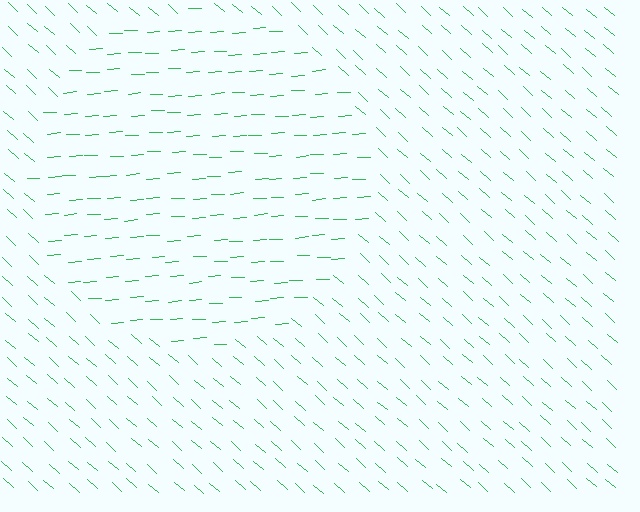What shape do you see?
I see a circle.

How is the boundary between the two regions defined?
The boundary is defined purely by a change in line orientation (approximately 45 degrees difference). All lines are the same color and thickness.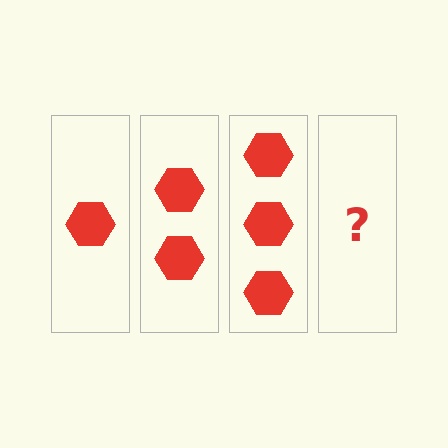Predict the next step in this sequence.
The next step is 4 hexagons.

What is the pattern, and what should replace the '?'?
The pattern is that each step adds one more hexagon. The '?' should be 4 hexagons.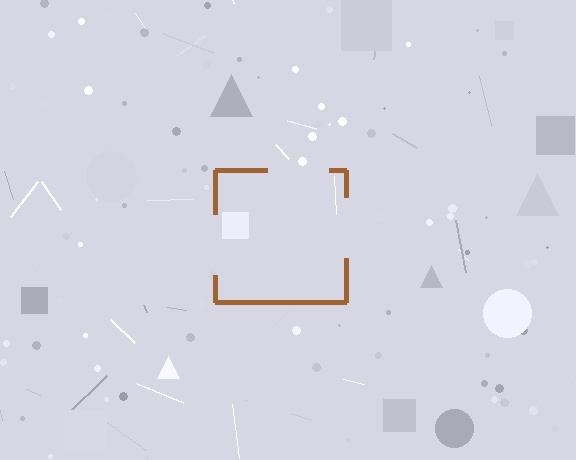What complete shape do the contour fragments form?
The contour fragments form a square.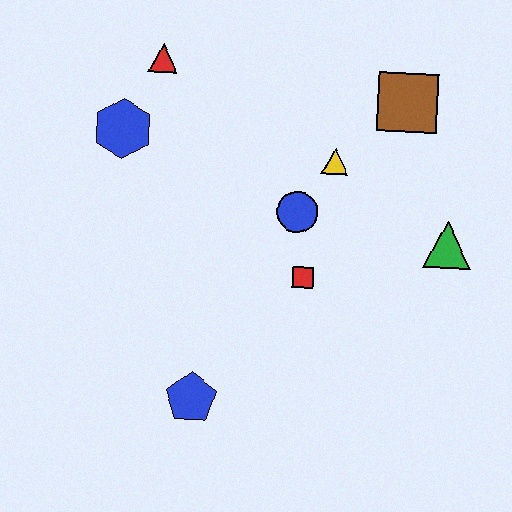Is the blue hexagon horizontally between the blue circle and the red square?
No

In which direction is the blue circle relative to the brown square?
The blue circle is below the brown square.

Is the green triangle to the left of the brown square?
No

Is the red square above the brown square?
No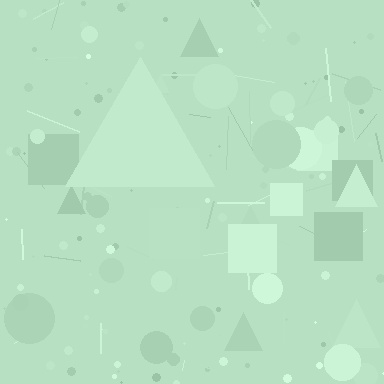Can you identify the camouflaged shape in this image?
The camouflaged shape is a triangle.